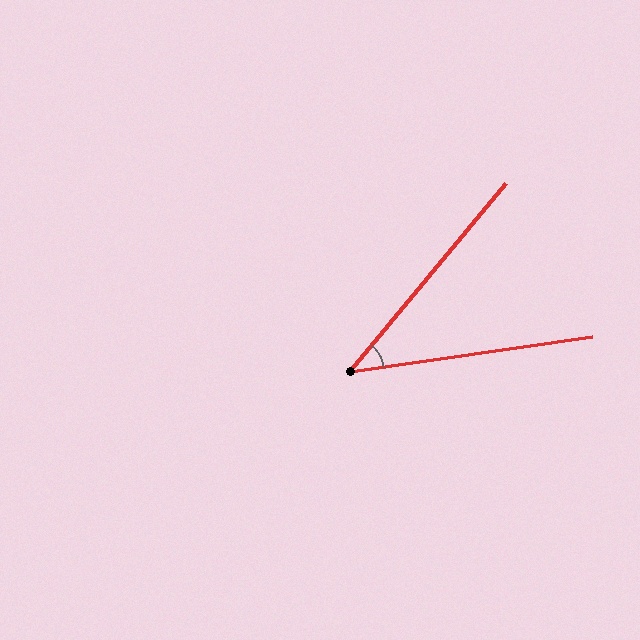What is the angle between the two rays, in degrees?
Approximately 42 degrees.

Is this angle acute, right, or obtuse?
It is acute.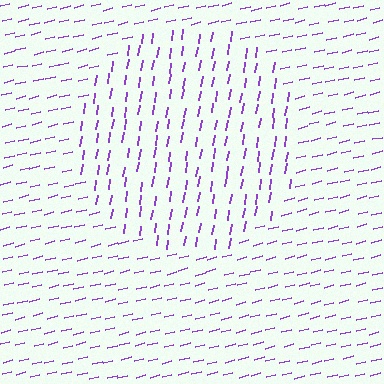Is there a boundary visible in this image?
Yes, there is a texture boundary formed by a change in line orientation.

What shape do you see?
I see a circle.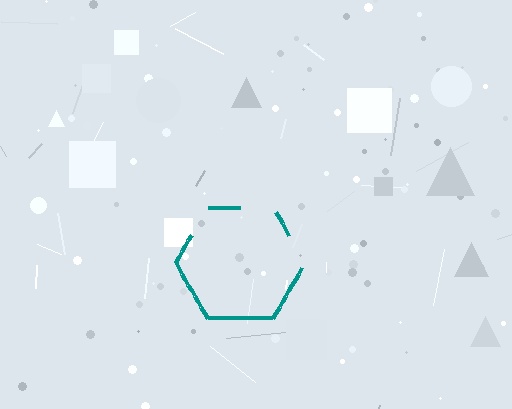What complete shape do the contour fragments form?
The contour fragments form a hexagon.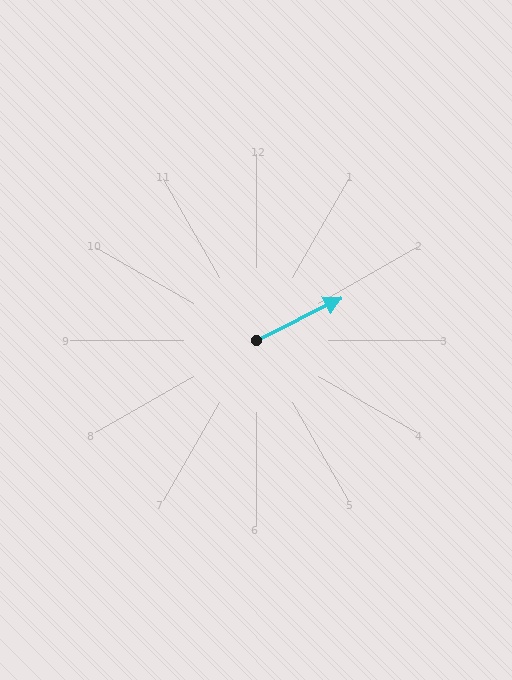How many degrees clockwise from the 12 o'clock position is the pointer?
Approximately 64 degrees.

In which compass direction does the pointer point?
Northeast.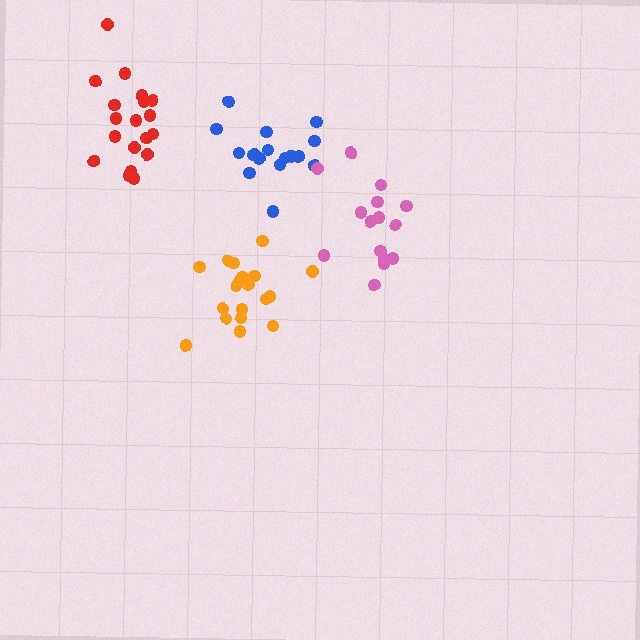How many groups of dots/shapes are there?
There are 4 groups.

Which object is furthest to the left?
The red cluster is leftmost.